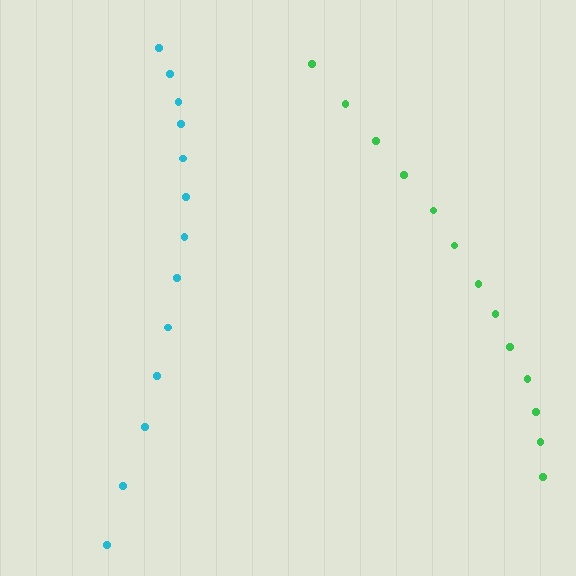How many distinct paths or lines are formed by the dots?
There are 2 distinct paths.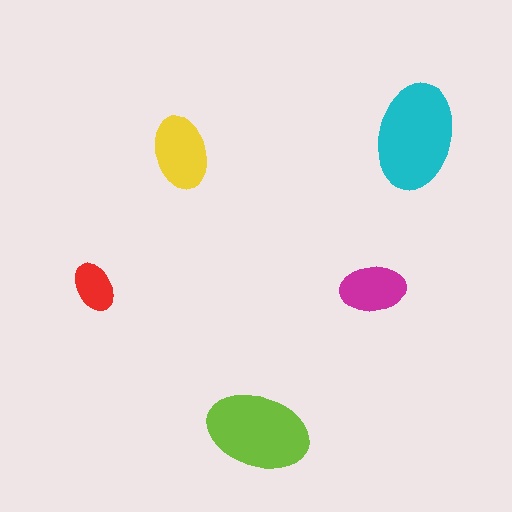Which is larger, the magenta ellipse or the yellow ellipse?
The yellow one.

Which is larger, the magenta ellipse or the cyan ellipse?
The cyan one.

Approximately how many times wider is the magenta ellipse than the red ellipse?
About 1.5 times wider.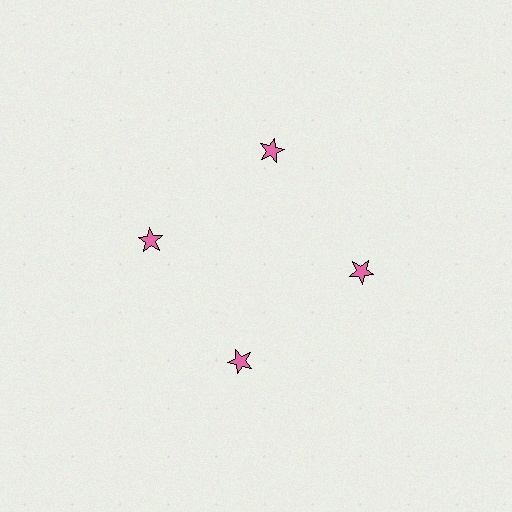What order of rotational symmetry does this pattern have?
This pattern has 4-fold rotational symmetry.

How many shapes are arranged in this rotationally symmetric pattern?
There are 4 shapes, arranged in 4 groups of 1.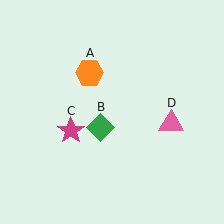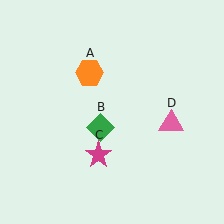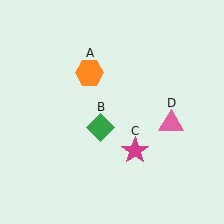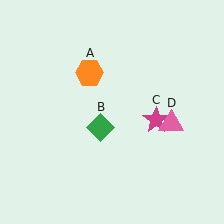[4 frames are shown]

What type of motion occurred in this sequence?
The magenta star (object C) rotated counterclockwise around the center of the scene.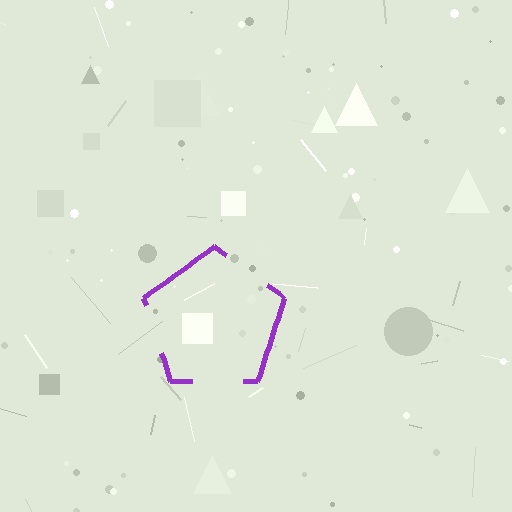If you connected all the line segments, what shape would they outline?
They would outline a pentagon.